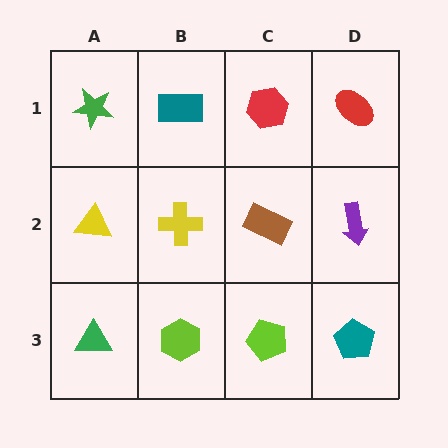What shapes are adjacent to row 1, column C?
A brown rectangle (row 2, column C), a teal rectangle (row 1, column B), a red ellipse (row 1, column D).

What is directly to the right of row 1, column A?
A teal rectangle.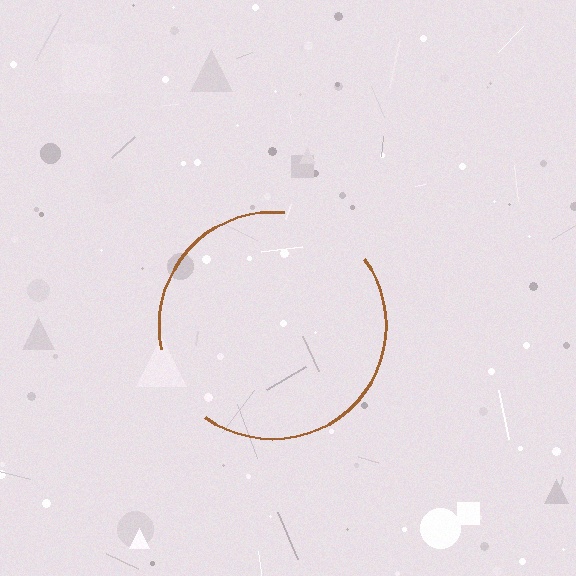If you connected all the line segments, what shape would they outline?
They would outline a circle.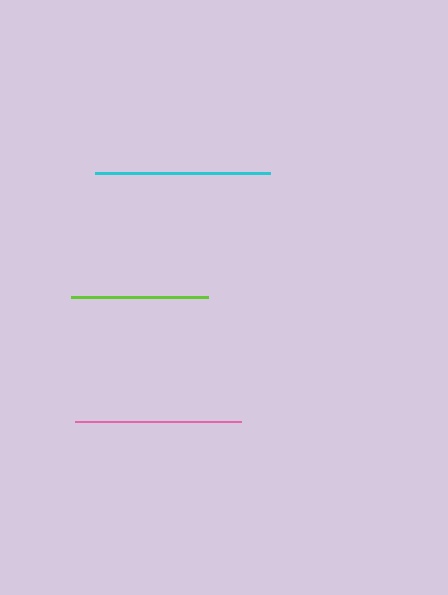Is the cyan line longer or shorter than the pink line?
The cyan line is longer than the pink line.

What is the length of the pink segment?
The pink segment is approximately 166 pixels long.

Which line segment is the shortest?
The lime line is the shortest at approximately 136 pixels.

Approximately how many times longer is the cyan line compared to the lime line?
The cyan line is approximately 1.3 times the length of the lime line.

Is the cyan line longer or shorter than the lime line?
The cyan line is longer than the lime line.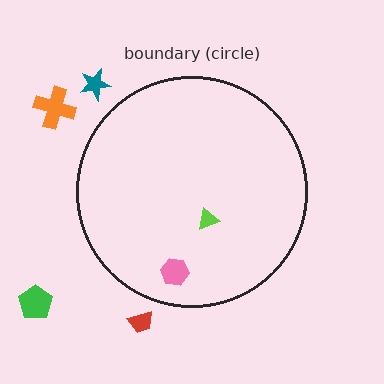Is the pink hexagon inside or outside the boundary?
Inside.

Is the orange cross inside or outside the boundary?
Outside.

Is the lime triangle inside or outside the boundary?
Inside.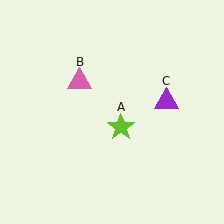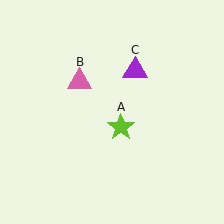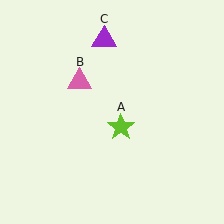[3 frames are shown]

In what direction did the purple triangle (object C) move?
The purple triangle (object C) moved up and to the left.